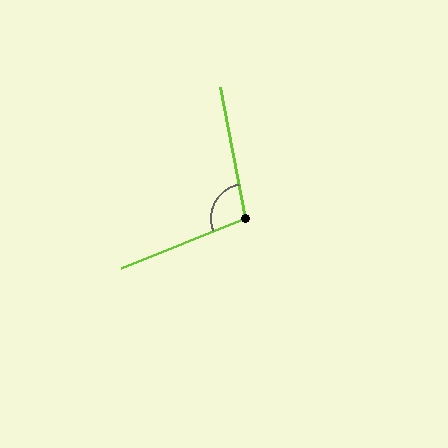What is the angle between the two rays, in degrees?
Approximately 101 degrees.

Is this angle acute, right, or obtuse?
It is obtuse.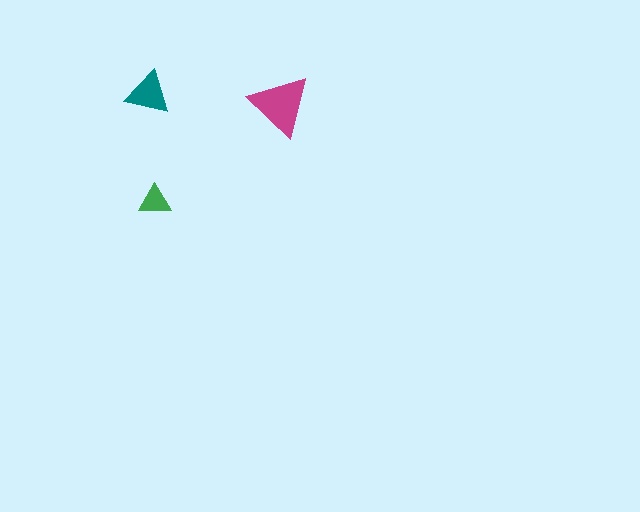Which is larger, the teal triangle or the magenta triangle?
The magenta one.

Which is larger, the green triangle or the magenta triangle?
The magenta one.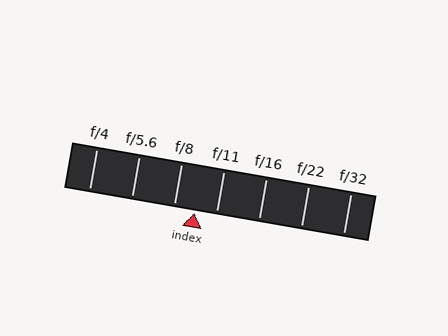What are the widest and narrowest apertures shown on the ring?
The widest aperture shown is f/4 and the narrowest is f/32.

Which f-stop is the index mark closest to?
The index mark is closest to f/8.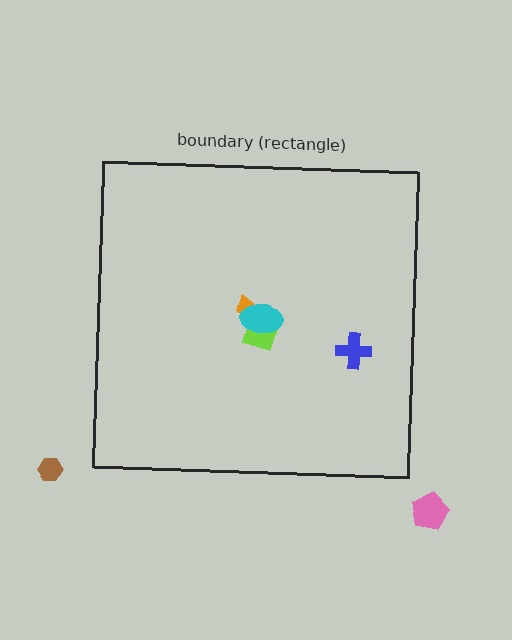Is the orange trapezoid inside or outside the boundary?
Inside.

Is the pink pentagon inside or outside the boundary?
Outside.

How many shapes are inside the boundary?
4 inside, 2 outside.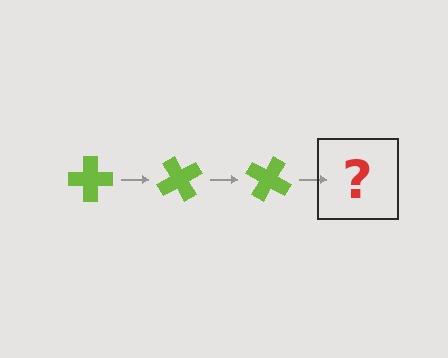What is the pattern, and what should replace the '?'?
The pattern is that the cross rotates 60 degrees each step. The '?' should be a lime cross rotated 180 degrees.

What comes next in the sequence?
The next element should be a lime cross rotated 180 degrees.